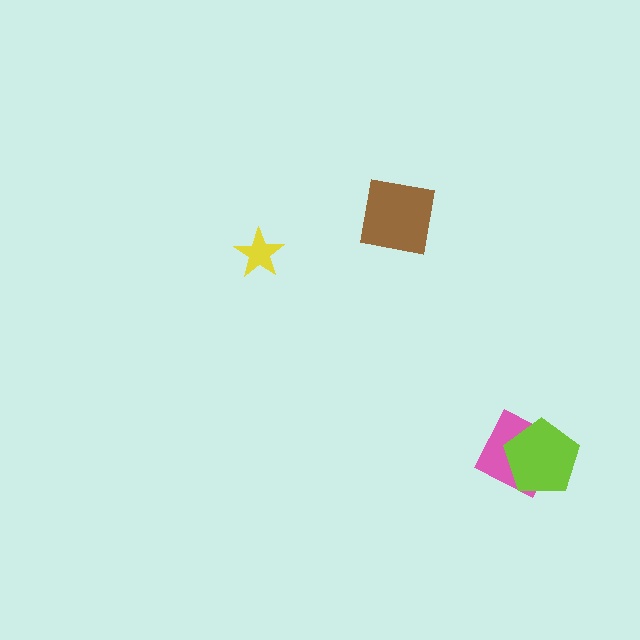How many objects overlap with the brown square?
0 objects overlap with the brown square.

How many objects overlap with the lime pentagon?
1 object overlaps with the lime pentagon.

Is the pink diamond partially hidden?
Yes, it is partially covered by another shape.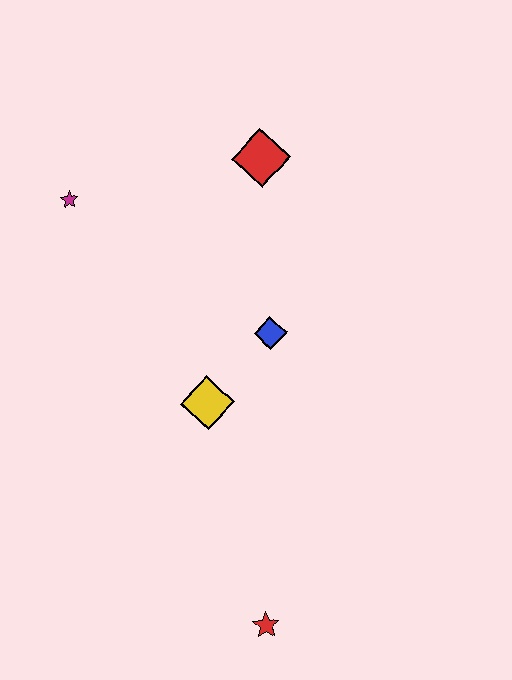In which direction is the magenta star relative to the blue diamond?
The magenta star is to the left of the blue diamond.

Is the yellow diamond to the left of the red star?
Yes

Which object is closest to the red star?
The yellow diamond is closest to the red star.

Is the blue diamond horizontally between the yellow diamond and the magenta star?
No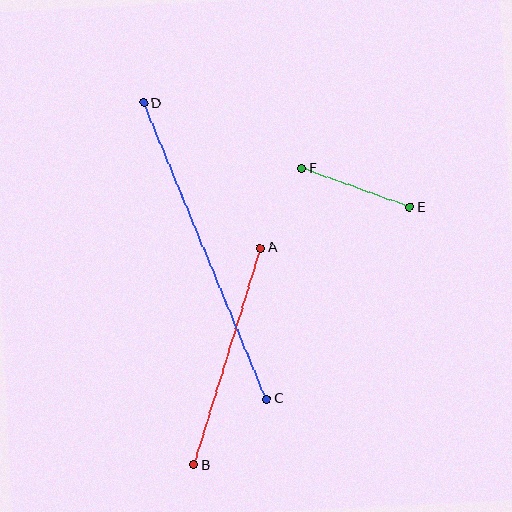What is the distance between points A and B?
The distance is approximately 227 pixels.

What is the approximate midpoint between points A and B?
The midpoint is at approximately (227, 356) pixels.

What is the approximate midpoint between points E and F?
The midpoint is at approximately (356, 188) pixels.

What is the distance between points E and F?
The distance is approximately 115 pixels.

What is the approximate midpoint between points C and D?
The midpoint is at approximately (205, 251) pixels.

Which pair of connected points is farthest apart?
Points C and D are farthest apart.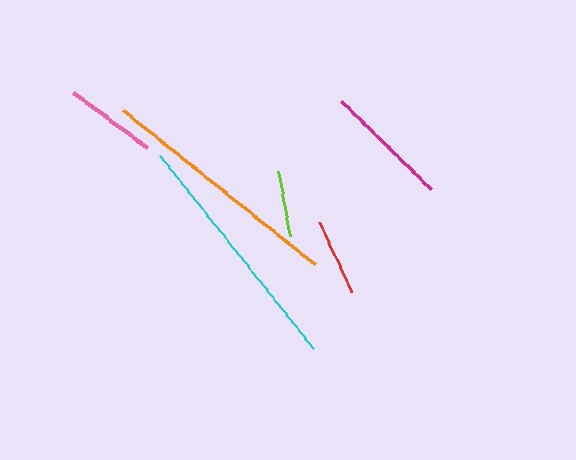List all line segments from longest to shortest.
From longest to shortest: cyan, orange, magenta, pink, red, lime.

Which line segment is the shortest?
The lime line is the shortest at approximately 66 pixels.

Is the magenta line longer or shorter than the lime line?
The magenta line is longer than the lime line.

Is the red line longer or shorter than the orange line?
The orange line is longer than the red line.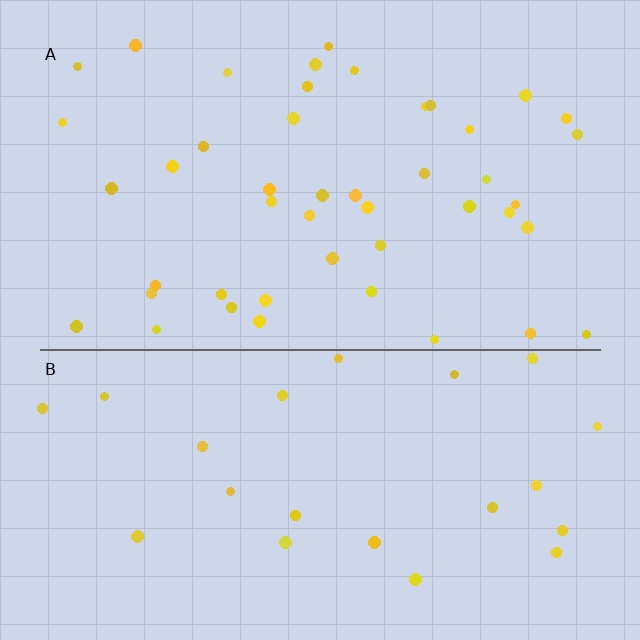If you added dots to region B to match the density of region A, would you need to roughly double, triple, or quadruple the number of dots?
Approximately double.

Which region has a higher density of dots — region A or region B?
A (the top).